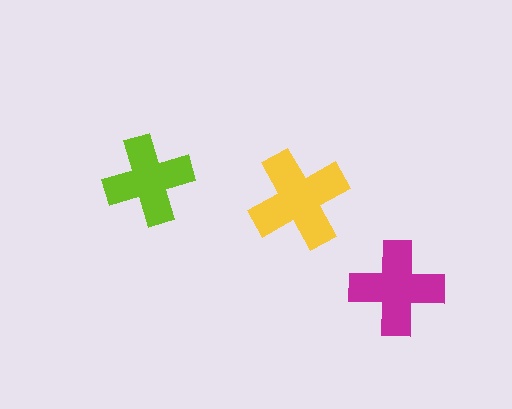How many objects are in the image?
There are 3 objects in the image.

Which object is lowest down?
The magenta cross is bottommost.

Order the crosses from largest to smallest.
the yellow one, the magenta one, the lime one.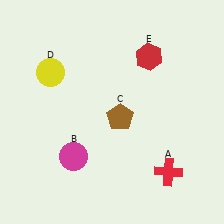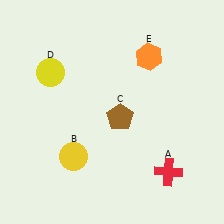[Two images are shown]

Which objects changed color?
B changed from magenta to yellow. E changed from red to orange.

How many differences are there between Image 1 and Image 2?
There are 2 differences between the two images.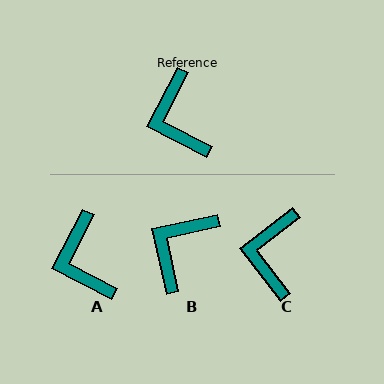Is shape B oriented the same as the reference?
No, it is off by about 50 degrees.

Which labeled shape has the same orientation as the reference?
A.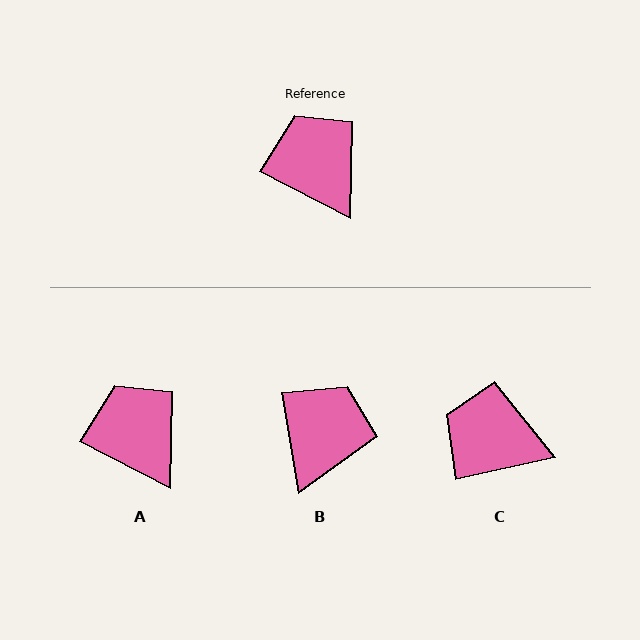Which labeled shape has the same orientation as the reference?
A.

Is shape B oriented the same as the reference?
No, it is off by about 53 degrees.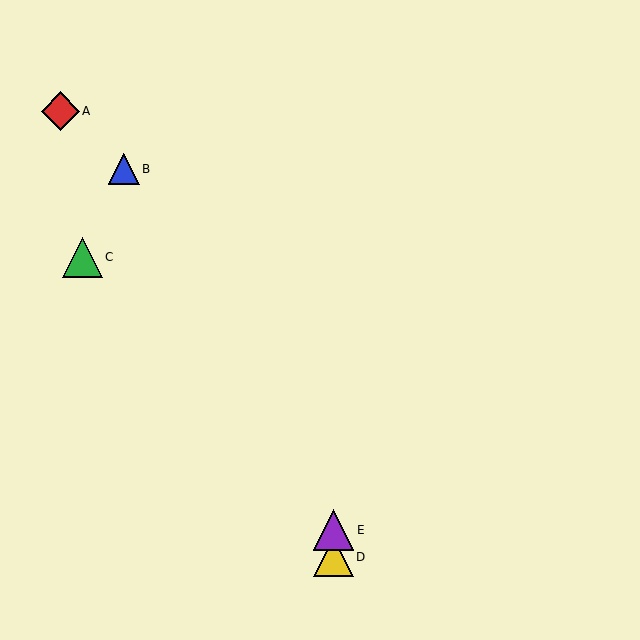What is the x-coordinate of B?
Object B is at x≈124.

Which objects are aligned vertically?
Objects D, E are aligned vertically.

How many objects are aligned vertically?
2 objects (D, E) are aligned vertically.